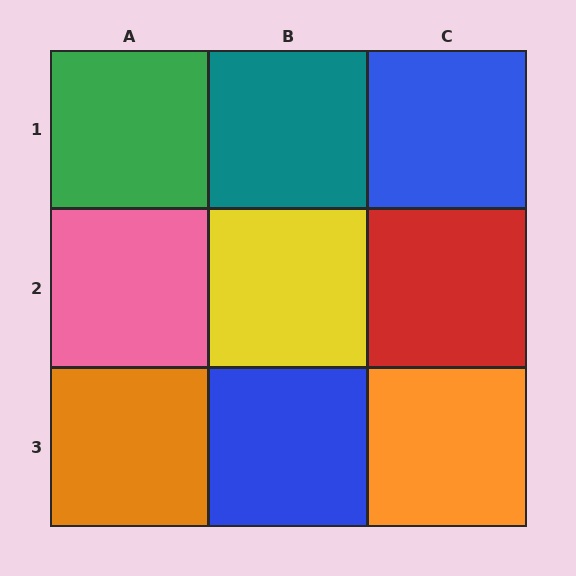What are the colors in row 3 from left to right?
Orange, blue, orange.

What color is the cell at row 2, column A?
Pink.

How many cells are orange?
2 cells are orange.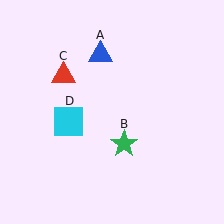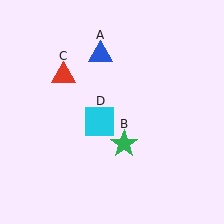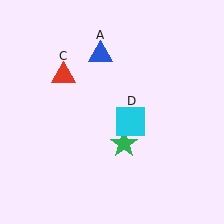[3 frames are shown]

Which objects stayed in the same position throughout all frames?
Blue triangle (object A) and green star (object B) and red triangle (object C) remained stationary.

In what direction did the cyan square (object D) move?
The cyan square (object D) moved right.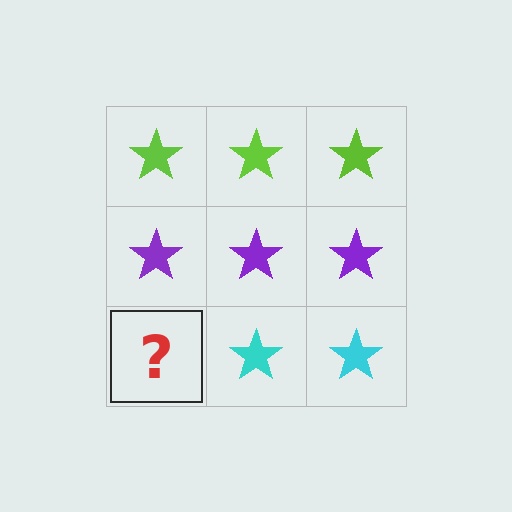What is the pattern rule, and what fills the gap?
The rule is that each row has a consistent color. The gap should be filled with a cyan star.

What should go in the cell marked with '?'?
The missing cell should contain a cyan star.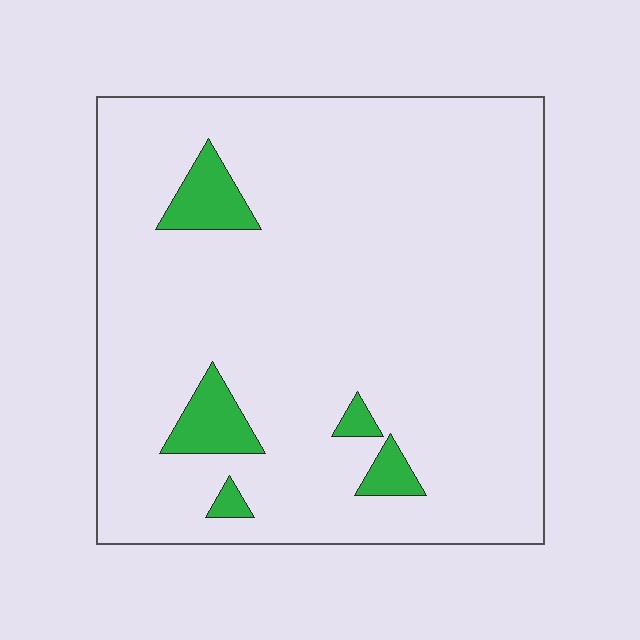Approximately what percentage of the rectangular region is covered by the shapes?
Approximately 5%.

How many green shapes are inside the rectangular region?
5.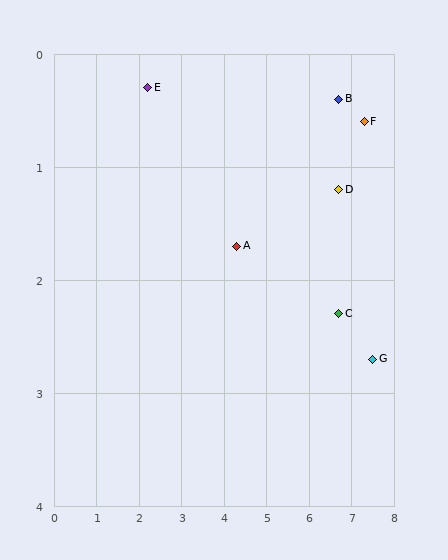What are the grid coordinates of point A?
Point A is at approximately (4.3, 1.7).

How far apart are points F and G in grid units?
Points F and G are about 2.1 grid units apart.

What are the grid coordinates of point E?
Point E is at approximately (2.2, 0.3).